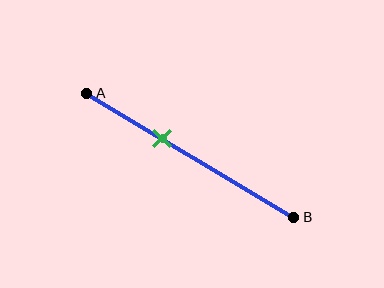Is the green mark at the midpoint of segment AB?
No, the mark is at about 35% from A, not at the 50% midpoint.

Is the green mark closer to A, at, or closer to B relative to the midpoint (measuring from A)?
The green mark is closer to point A than the midpoint of segment AB.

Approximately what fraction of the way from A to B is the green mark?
The green mark is approximately 35% of the way from A to B.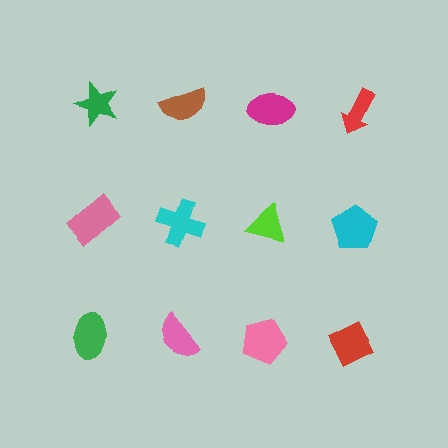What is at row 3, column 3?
A pink pentagon.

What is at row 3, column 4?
A red diamond.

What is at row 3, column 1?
A green ellipse.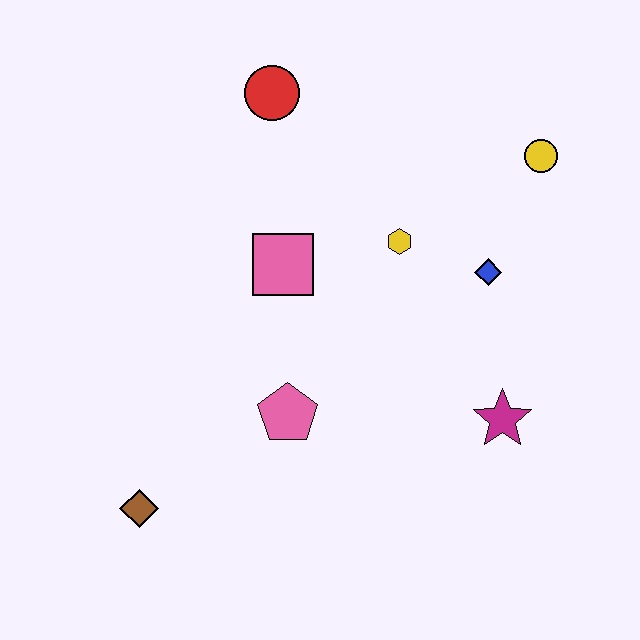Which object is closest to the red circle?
The pink square is closest to the red circle.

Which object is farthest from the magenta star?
The red circle is farthest from the magenta star.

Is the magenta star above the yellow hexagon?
No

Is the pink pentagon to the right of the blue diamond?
No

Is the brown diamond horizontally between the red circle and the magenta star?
No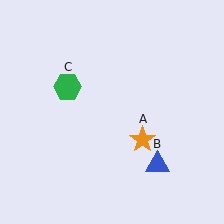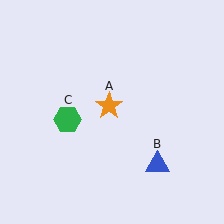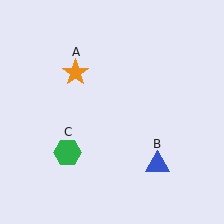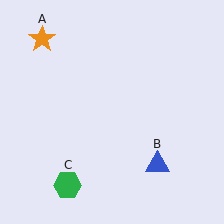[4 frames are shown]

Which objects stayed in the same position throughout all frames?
Blue triangle (object B) remained stationary.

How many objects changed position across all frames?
2 objects changed position: orange star (object A), green hexagon (object C).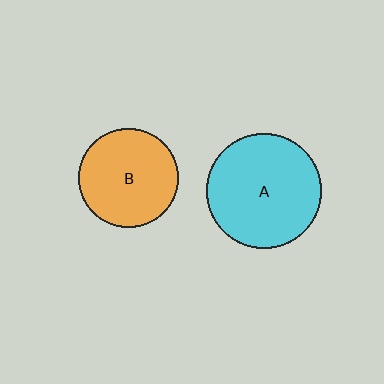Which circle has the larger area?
Circle A (cyan).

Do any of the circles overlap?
No, none of the circles overlap.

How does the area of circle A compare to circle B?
Approximately 1.3 times.